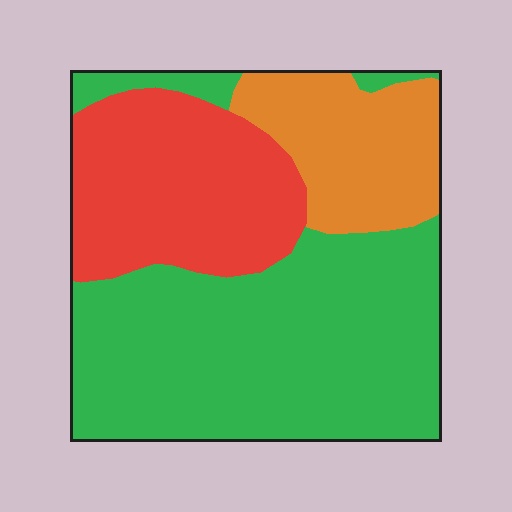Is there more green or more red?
Green.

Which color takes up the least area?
Orange, at roughly 20%.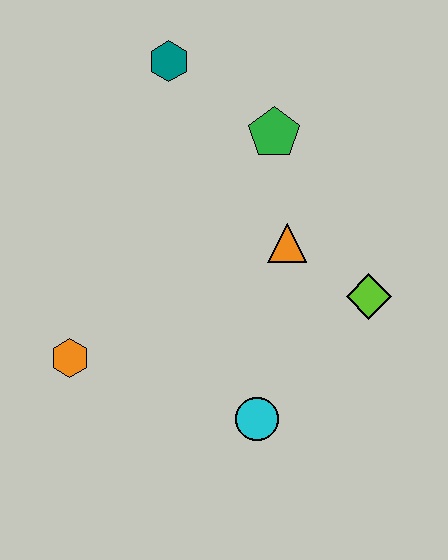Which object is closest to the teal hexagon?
The green pentagon is closest to the teal hexagon.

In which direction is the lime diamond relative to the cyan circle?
The lime diamond is above the cyan circle.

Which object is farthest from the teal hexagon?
The cyan circle is farthest from the teal hexagon.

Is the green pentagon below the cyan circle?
No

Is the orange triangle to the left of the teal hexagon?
No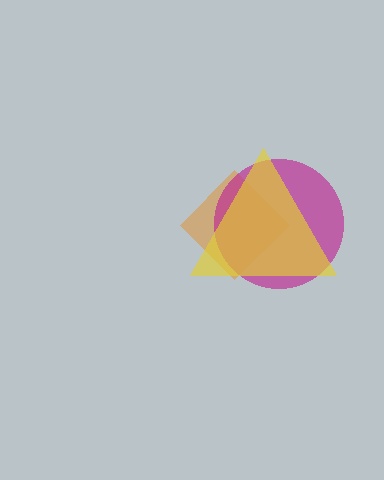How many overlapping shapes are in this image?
There are 3 overlapping shapes in the image.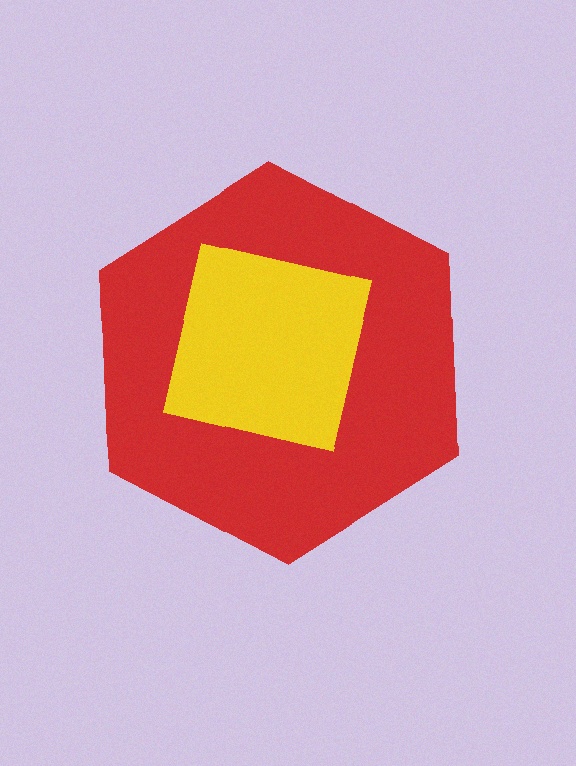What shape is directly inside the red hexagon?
The yellow square.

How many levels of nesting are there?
2.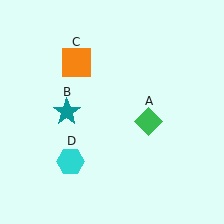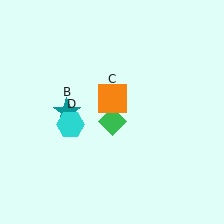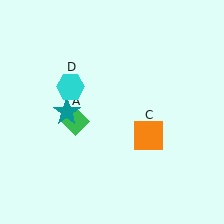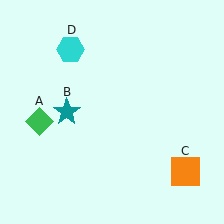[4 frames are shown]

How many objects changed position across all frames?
3 objects changed position: green diamond (object A), orange square (object C), cyan hexagon (object D).